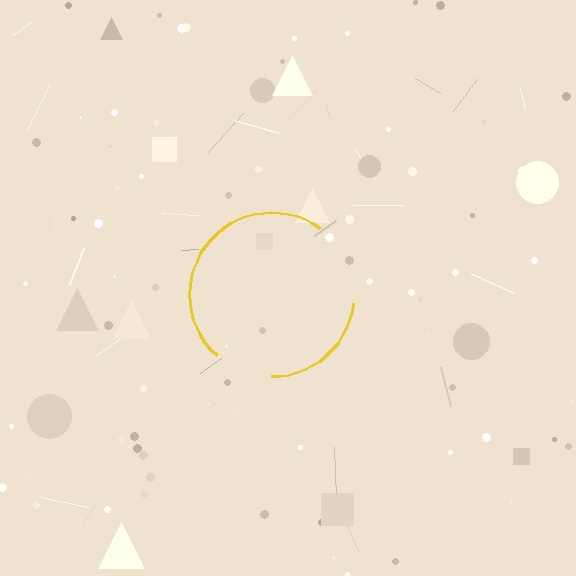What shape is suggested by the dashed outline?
The dashed outline suggests a circle.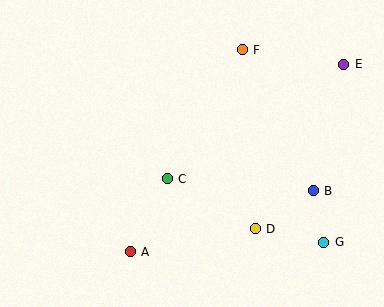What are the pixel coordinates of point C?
Point C is at (167, 179).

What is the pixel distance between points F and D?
The distance between F and D is 179 pixels.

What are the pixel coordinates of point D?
Point D is at (255, 229).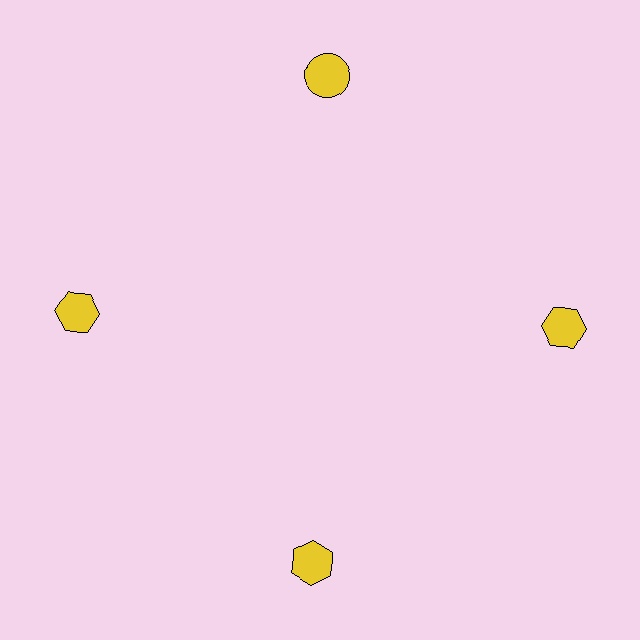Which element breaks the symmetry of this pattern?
The yellow circle at roughly the 12 o'clock position breaks the symmetry. All other shapes are yellow hexagons.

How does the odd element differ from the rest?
It has a different shape: circle instead of hexagon.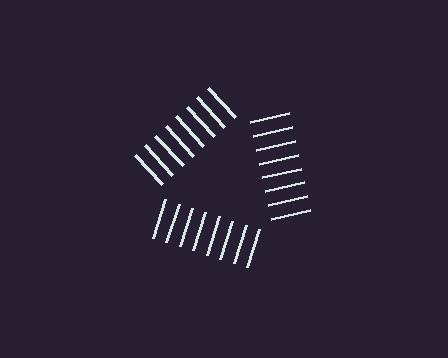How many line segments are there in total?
24 — 8 along each of the 3 edges.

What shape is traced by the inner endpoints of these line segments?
An illusory triangle — the line segments terminate on its edges but no continuous stroke is drawn.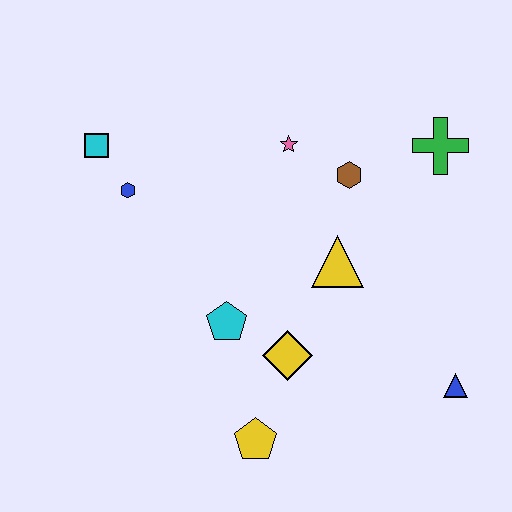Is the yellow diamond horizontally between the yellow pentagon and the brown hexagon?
Yes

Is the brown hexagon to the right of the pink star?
Yes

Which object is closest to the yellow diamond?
The cyan pentagon is closest to the yellow diamond.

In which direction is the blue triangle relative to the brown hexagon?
The blue triangle is below the brown hexagon.